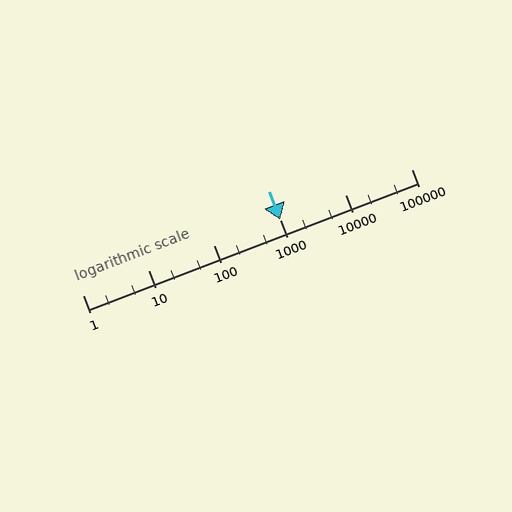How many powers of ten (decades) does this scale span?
The scale spans 5 decades, from 1 to 100000.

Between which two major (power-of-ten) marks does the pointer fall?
The pointer is between 1000 and 10000.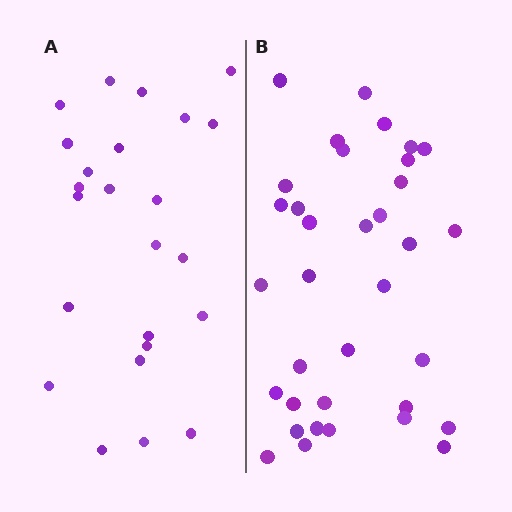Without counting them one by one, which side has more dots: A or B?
Region B (the right region) has more dots.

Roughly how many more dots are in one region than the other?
Region B has roughly 12 or so more dots than region A.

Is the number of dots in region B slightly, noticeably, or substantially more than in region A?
Region B has substantially more. The ratio is roughly 1.5 to 1.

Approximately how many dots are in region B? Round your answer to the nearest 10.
About 40 dots. (The exact count is 35, which rounds to 40.)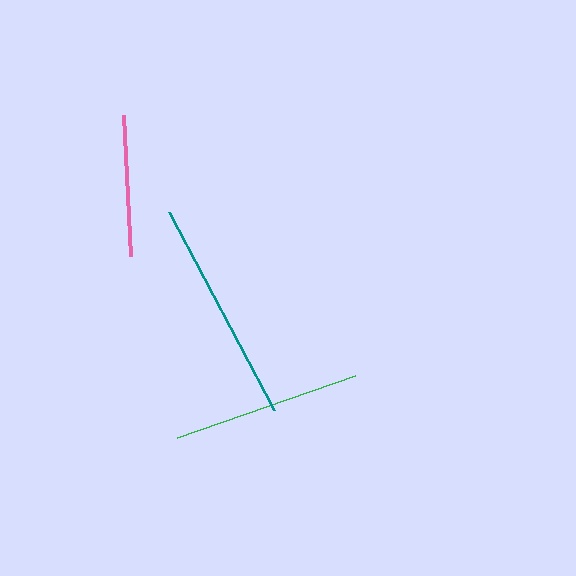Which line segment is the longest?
The teal line is the longest at approximately 223 pixels.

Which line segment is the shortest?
The pink line is the shortest at approximately 140 pixels.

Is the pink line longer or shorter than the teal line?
The teal line is longer than the pink line.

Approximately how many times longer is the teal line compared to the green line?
The teal line is approximately 1.2 times the length of the green line.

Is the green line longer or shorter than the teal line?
The teal line is longer than the green line.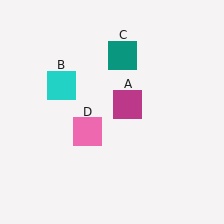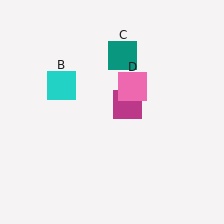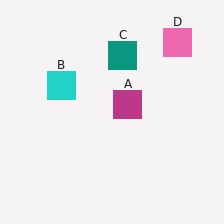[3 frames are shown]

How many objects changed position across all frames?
1 object changed position: pink square (object D).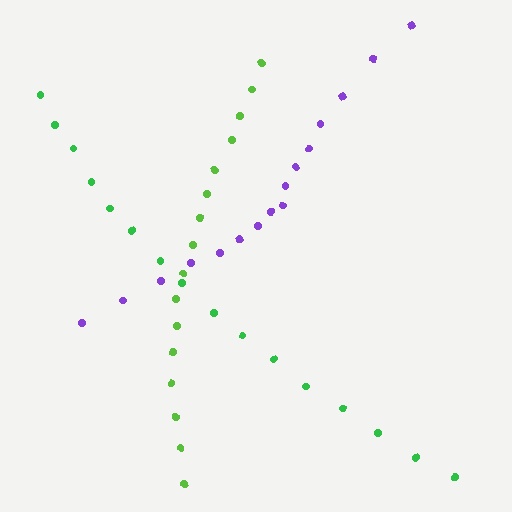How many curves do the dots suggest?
There are 3 distinct paths.